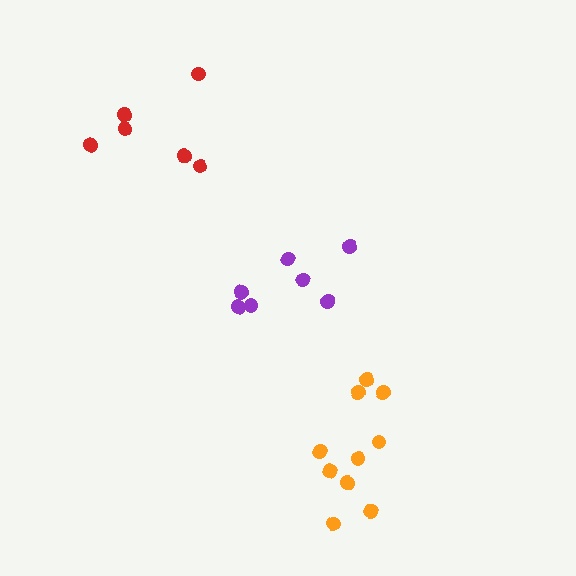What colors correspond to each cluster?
The clusters are colored: purple, orange, red.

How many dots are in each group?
Group 1: 7 dots, Group 2: 10 dots, Group 3: 6 dots (23 total).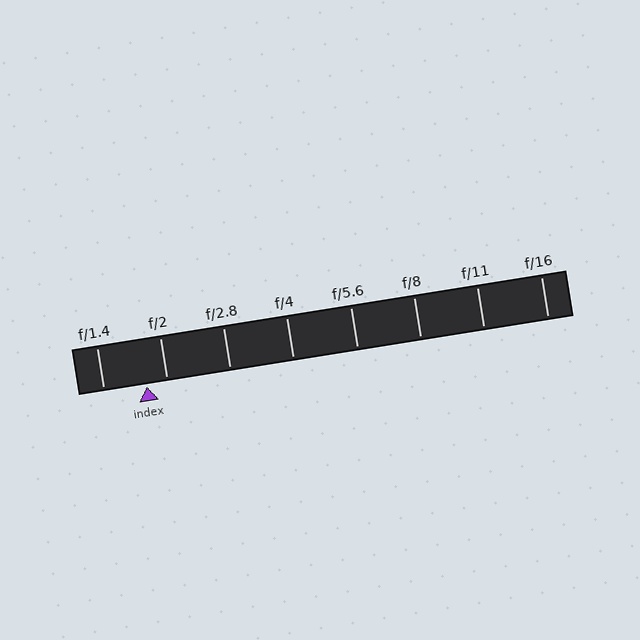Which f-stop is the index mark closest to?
The index mark is closest to f/2.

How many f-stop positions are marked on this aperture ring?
There are 8 f-stop positions marked.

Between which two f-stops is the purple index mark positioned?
The index mark is between f/1.4 and f/2.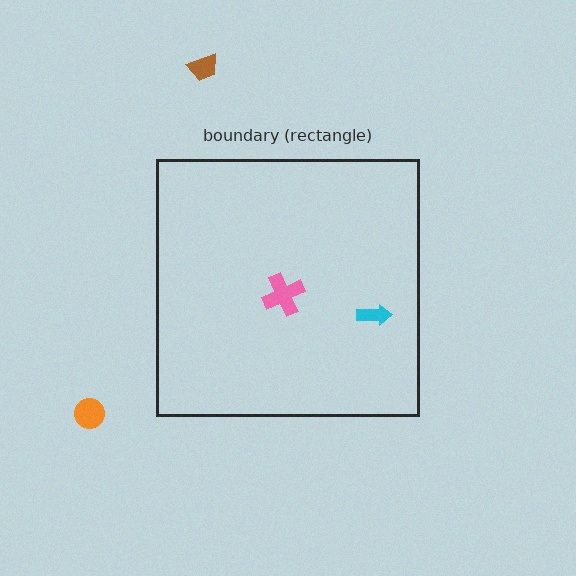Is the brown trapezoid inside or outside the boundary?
Outside.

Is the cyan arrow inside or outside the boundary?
Inside.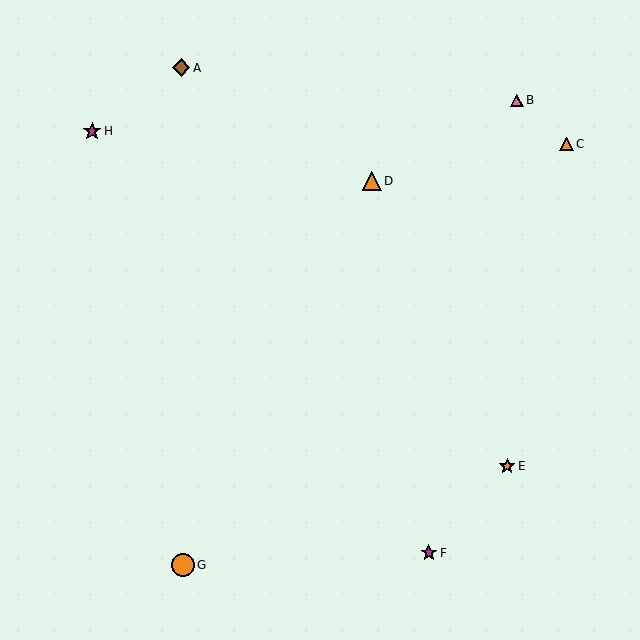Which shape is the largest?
The orange circle (labeled G) is the largest.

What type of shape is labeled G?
Shape G is an orange circle.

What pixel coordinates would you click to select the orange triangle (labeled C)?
Click at (566, 144) to select the orange triangle C.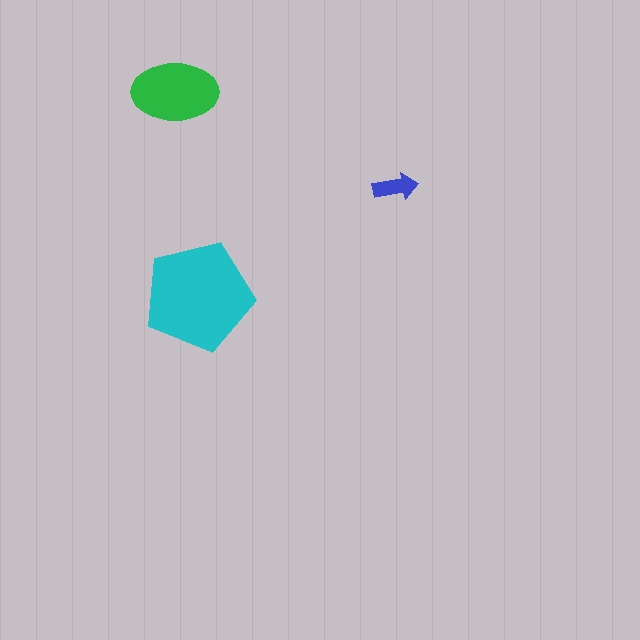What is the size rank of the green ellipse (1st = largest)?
2nd.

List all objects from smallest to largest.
The blue arrow, the green ellipse, the cyan pentagon.